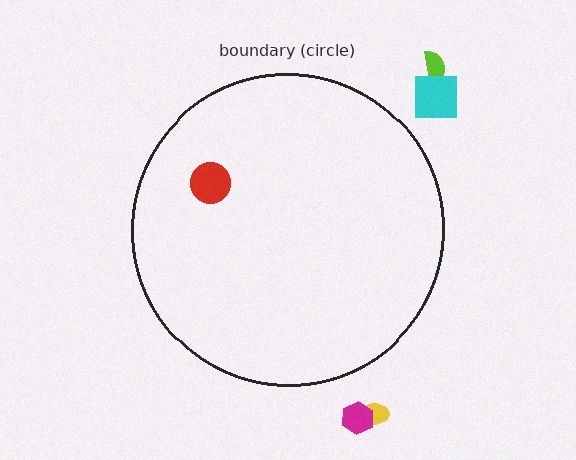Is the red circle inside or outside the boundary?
Inside.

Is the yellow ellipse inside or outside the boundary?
Outside.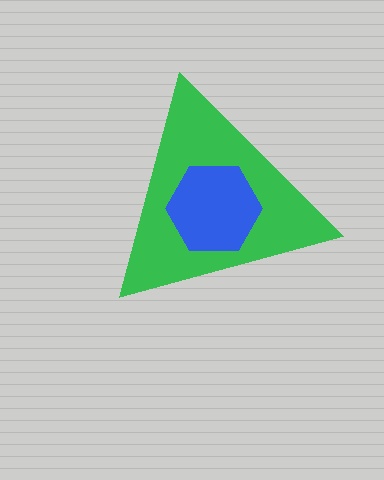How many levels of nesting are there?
2.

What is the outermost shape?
The green triangle.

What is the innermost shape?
The blue hexagon.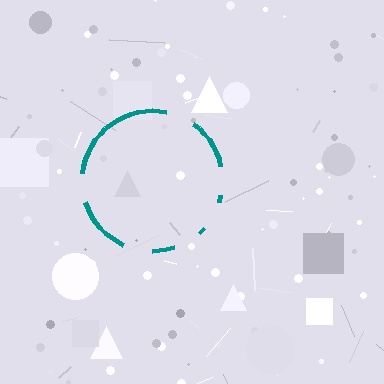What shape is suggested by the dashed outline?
The dashed outline suggests a circle.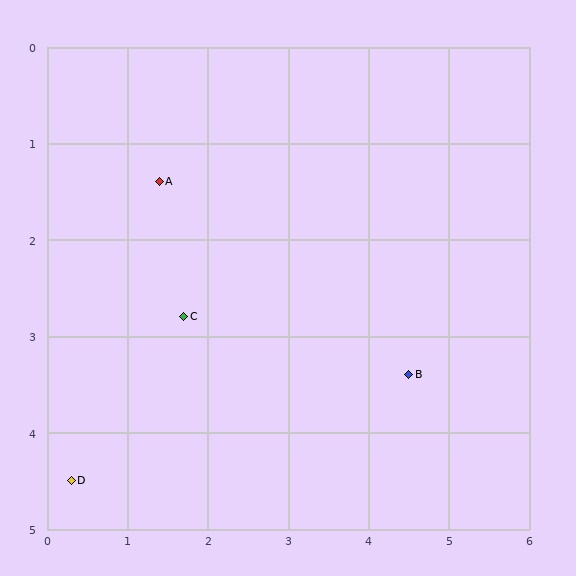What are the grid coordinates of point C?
Point C is at approximately (1.7, 2.8).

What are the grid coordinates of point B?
Point B is at approximately (4.5, 3.4).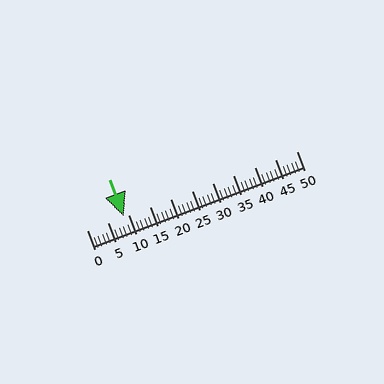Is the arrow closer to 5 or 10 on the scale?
The arrow is closer to 10.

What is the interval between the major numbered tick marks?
The major tick marks are spaced 5 units apart.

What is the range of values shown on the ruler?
The ruler shows values from 0 to 50.